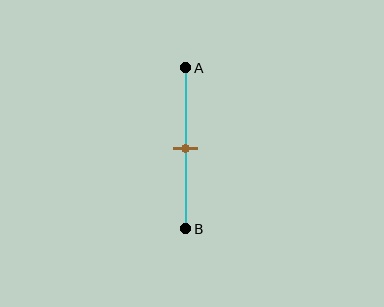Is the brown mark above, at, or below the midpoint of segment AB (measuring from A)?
The brown mark is approximately at the midpoint of segment AB.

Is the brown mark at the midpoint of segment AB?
Yes, the mark is approximately at the midpoint.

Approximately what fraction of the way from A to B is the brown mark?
The brown mark is approximately 50% of the way from A to B.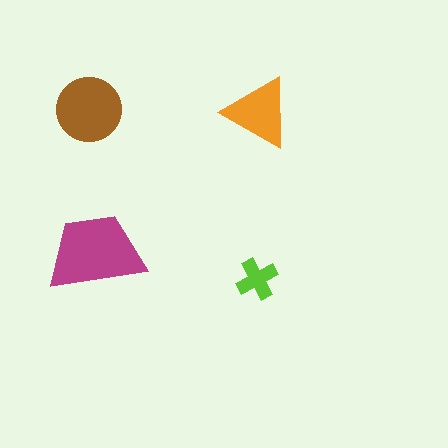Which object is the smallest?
The lime cross.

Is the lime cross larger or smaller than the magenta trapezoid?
Smaller.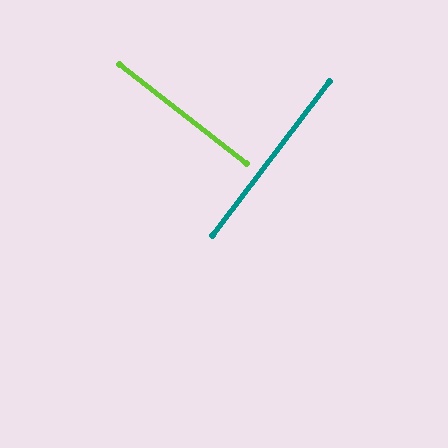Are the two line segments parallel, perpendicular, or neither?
Perpendicular — they meet at approximately 89°.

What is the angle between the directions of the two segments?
Approximately 89 degrees.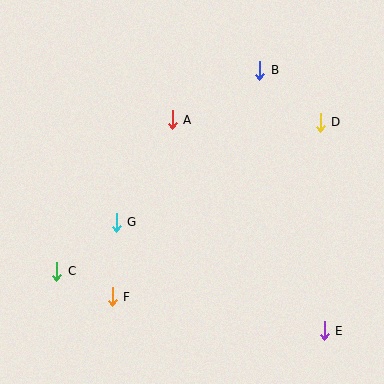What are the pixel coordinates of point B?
Point B is at (260, 70).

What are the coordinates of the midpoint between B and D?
The midpoint between B and D is at (290, 96).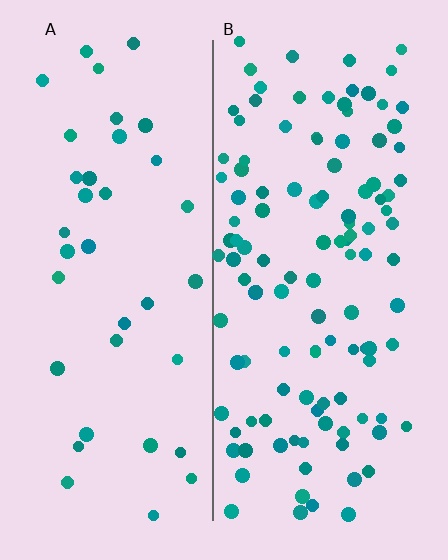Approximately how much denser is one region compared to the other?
Approximately 3.2× — region B over region A.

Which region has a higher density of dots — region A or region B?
B (the right).